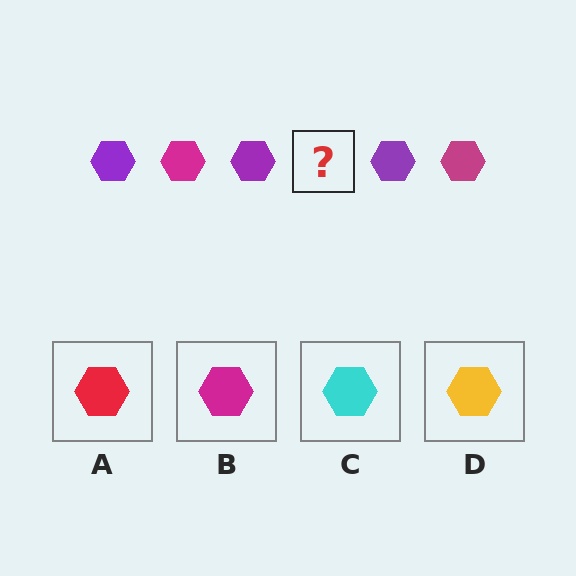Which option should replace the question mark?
Option B.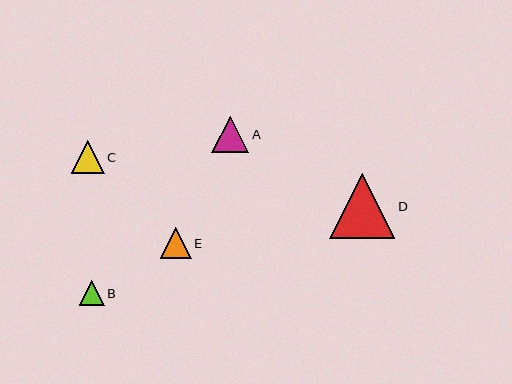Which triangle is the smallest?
Triangle B is the smallest with a size of approximately 25 pixels.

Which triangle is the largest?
Triangle D is the largest with a size of approximately 65 pixels.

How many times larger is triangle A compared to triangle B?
Triangle A is approximately 1.5 times the size of triangle B.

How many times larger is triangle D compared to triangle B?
Triangle D is approximately 2.6 times the size of triangle B.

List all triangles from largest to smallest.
From largest to smallest: D, A, C, E, B.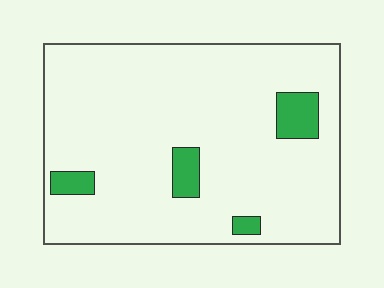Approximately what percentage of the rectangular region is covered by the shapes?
Approximately 10%.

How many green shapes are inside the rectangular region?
4.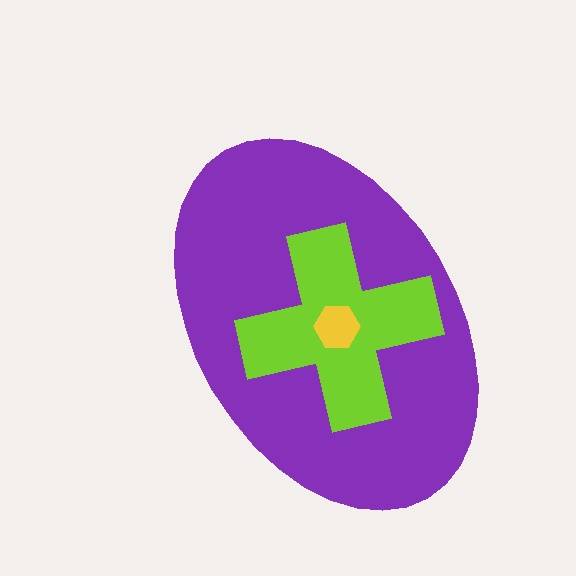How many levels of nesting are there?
3.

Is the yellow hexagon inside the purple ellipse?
Yes.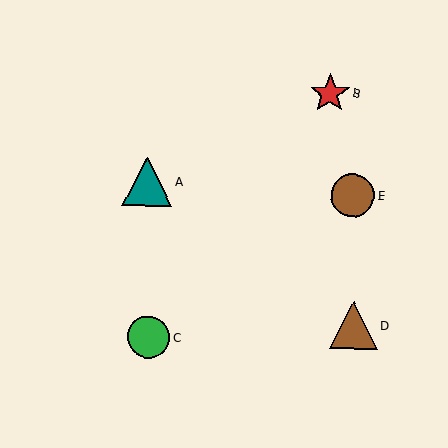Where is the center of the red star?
The center of the red star is at (330, 93).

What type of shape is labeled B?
Shape B is a red star.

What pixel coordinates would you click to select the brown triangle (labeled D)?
Click at (354, 325) to select the brown triangle D.